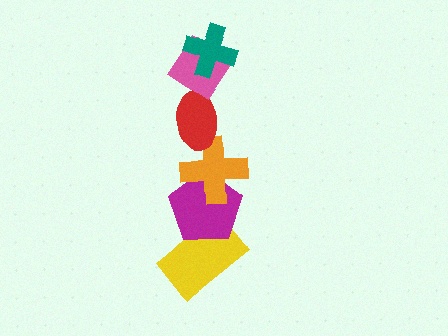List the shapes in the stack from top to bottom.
From top to bottom: the teal cross, the pink diamond, the red ellipse, the orange cross, the magenta pentagon, the yellow rectangle.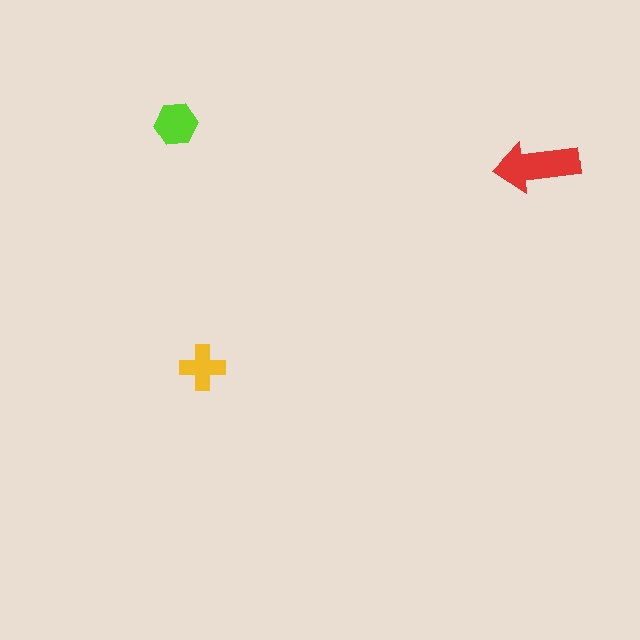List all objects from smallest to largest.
The yellow cross, the lime hexagon, the red arrow.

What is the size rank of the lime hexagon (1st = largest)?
2nd.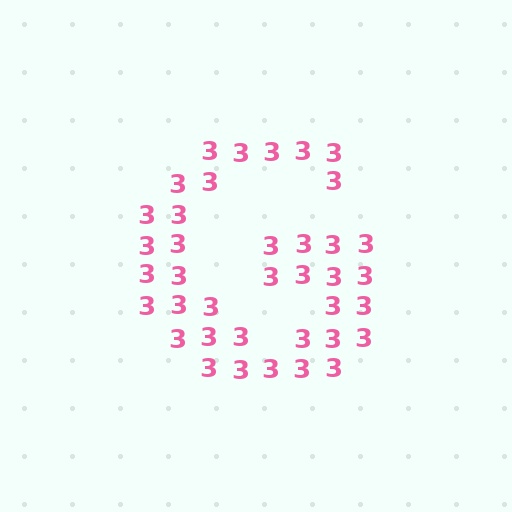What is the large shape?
The large shape is the letter G.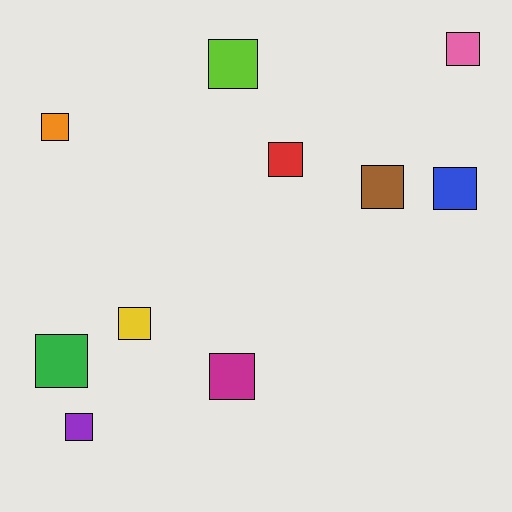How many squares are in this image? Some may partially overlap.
There are 10 squares.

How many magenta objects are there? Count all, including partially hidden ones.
There is 1 magenta object.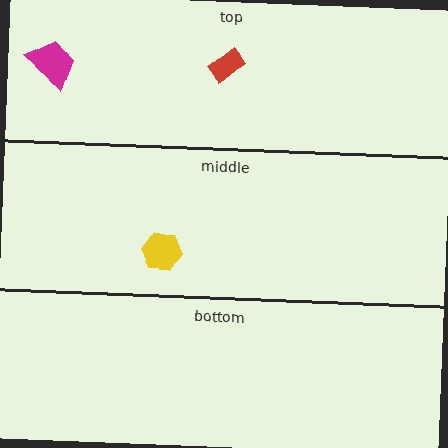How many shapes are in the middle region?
1.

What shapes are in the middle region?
The yellow hexagon.